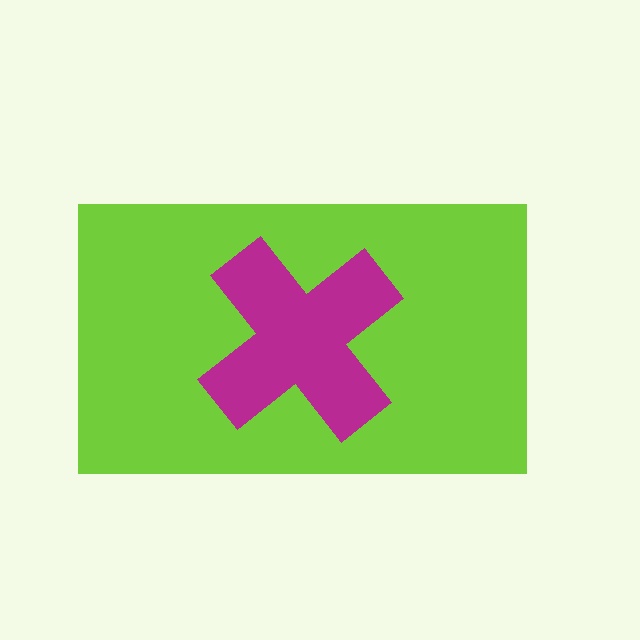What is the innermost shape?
The magenta cross.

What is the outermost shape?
The lime rectangle.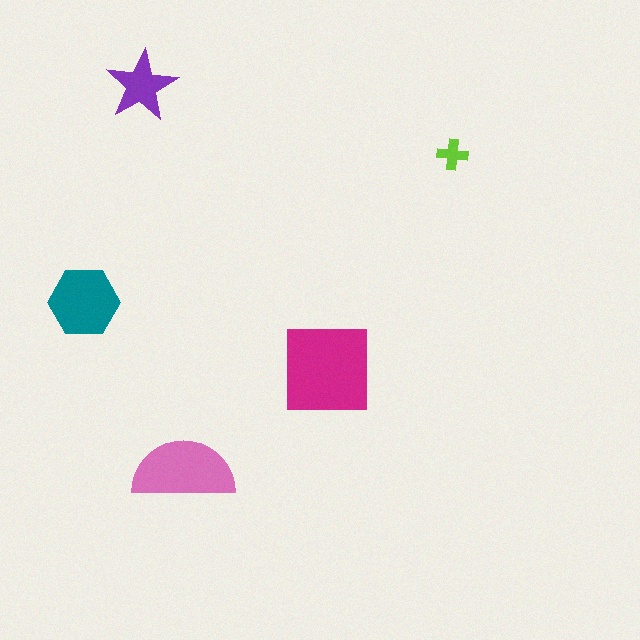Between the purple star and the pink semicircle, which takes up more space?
The pink semicircle.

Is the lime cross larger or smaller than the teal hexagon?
Smaller.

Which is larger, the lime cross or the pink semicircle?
The pink semicircle.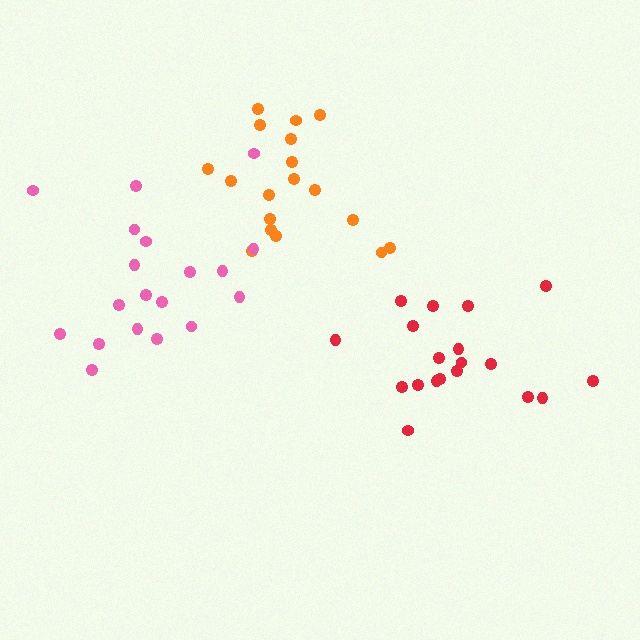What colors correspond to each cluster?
The clusters are colored: orange, red, pink.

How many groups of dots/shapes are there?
There are 3 groups.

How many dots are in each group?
Group 1: 18 dots, Group 2: 19 dots, Group 3: 19 dots (56 total).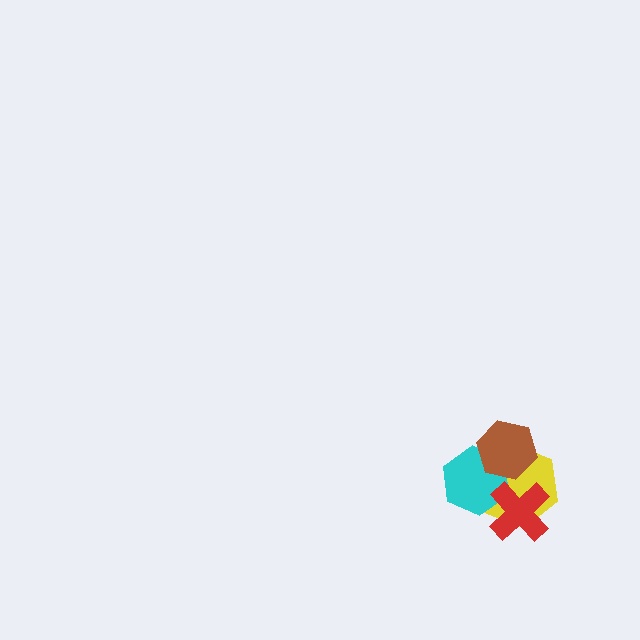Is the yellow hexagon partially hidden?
Yes, it is partially covered by another shape.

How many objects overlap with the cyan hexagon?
3 objects overlap with the cyan hexagon.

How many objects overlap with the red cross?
2 objects overlap with the red cross.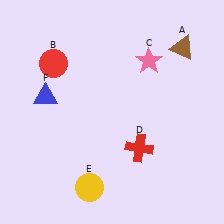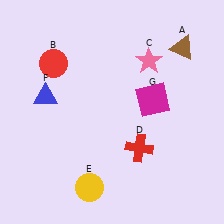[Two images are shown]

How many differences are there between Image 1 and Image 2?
There is 1 difference between the two images.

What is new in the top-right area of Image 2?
A magenta square (G) was added in the top-right area of Image 2.